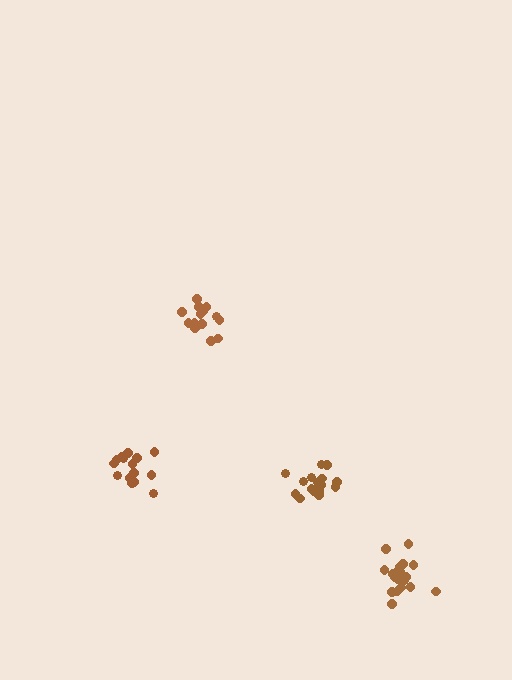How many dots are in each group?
Group 1: 19 dots, Group 2: 15 dots, Group 3: 14 dots, Group 4: 18 dots (66 total).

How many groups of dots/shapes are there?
There are 4 groups.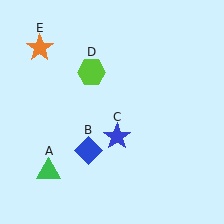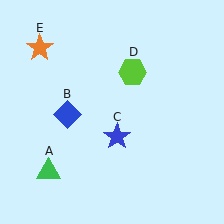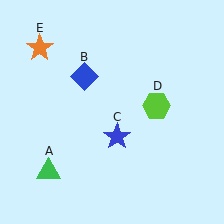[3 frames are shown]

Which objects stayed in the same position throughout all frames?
Green triangle (object A) and blue star (object C) and orange star (object E) remained stationary.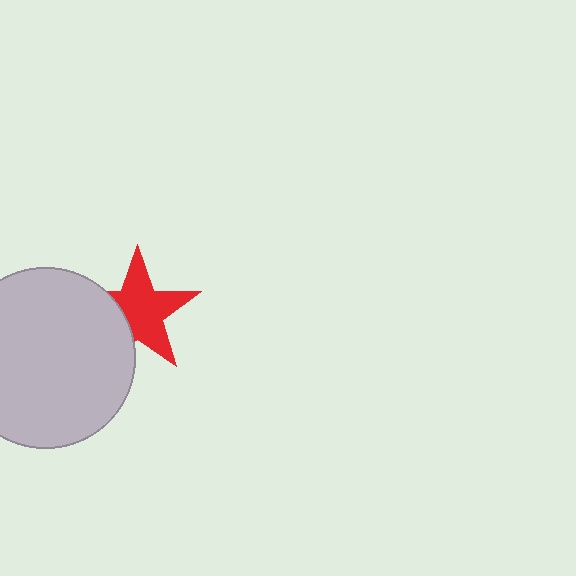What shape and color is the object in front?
The object in front is a light gray circle.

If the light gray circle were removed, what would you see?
You would see the complete red star.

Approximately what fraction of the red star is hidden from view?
Roughly 31% of the red star is hidden behind the light gray circle.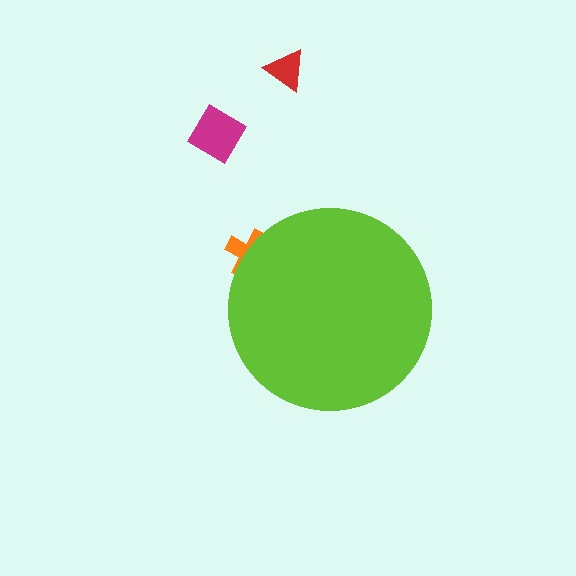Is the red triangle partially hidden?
No, the red triangle is fully visible.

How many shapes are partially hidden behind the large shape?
1 shape is partially hidden.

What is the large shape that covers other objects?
A lime circle.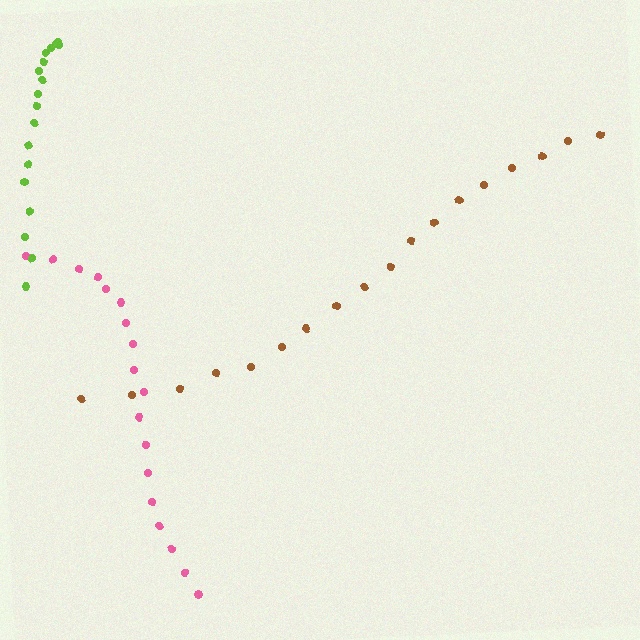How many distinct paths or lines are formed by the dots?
There are 3 distinct paths.